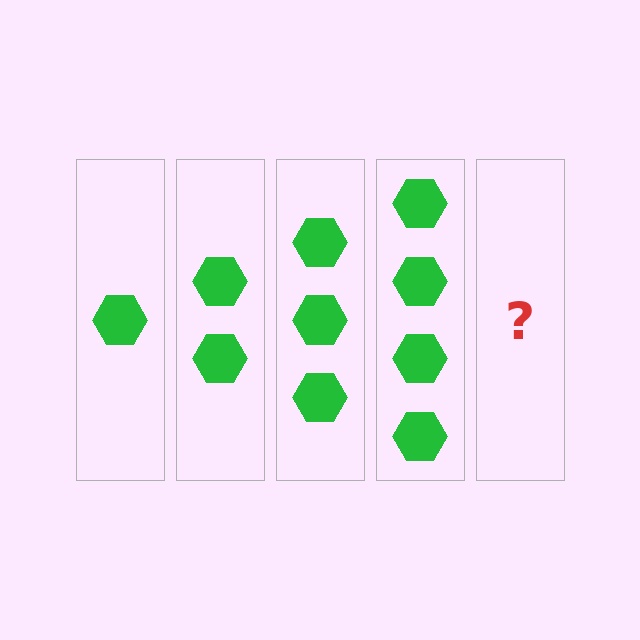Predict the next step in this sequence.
The next step is 5 hexagons.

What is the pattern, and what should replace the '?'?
The pattern is that each step adds one more hexagon. The '?' should be 5 hexagons.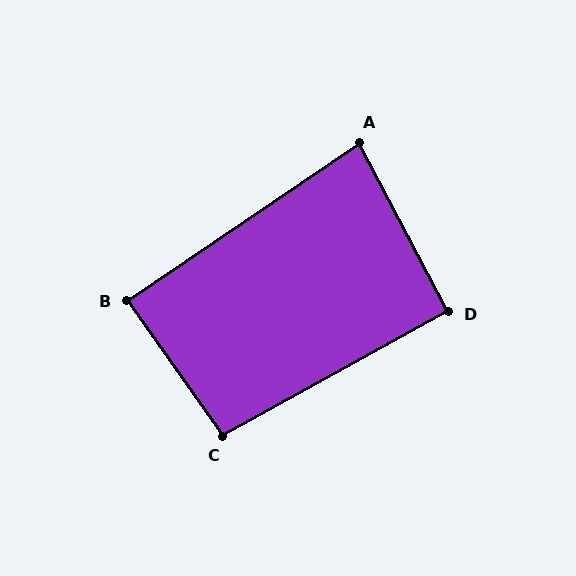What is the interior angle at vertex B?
Approximately 89 degrees (approximately right).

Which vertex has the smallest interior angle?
A, at approximately 84 degrees.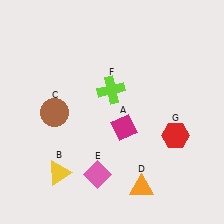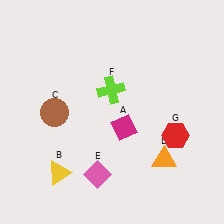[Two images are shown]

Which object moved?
The orange triangle (D) moved up.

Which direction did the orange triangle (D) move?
The orange triangle (D) moved up.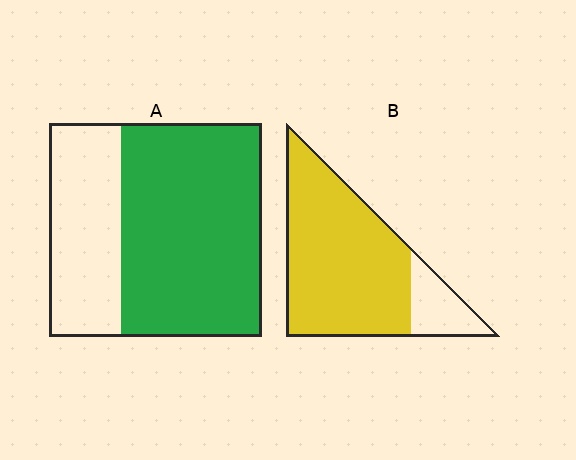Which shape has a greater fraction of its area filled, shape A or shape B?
Shape B.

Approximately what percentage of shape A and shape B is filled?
A is approximately 65% and B is approximately 85%.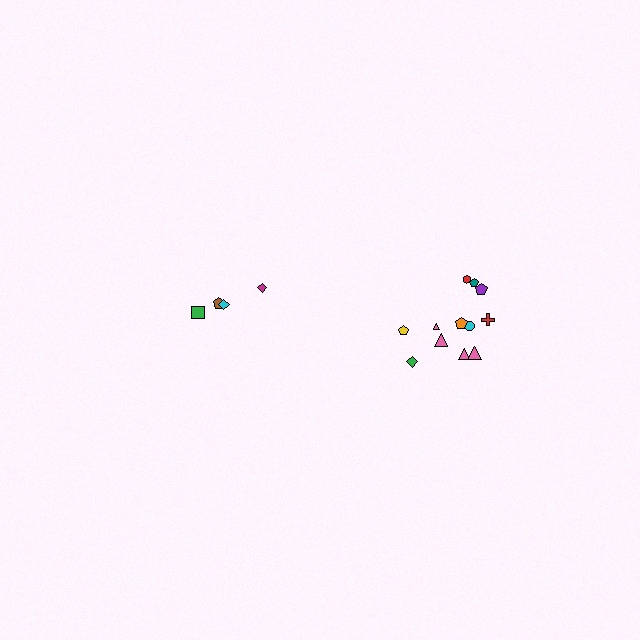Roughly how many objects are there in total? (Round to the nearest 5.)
Roughly 15 objects in total.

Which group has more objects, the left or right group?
The right group.